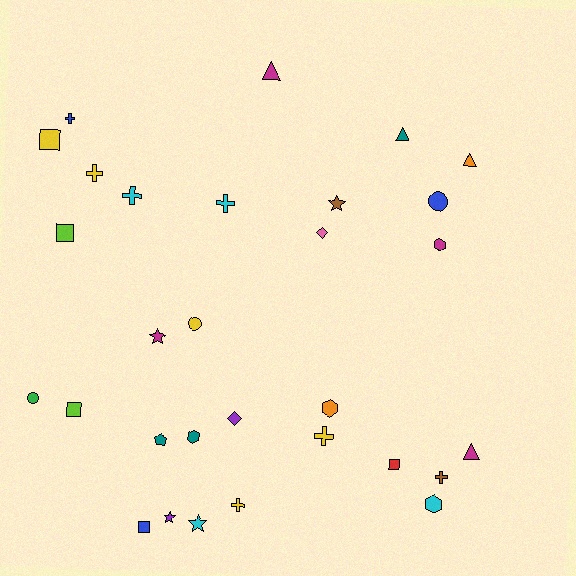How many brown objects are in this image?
There are 2 brown objects.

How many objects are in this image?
There are 30 objects.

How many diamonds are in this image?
There are 2 diamonds.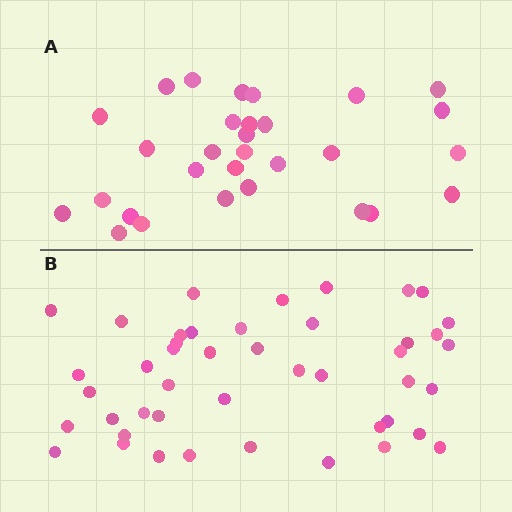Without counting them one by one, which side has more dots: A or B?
Region B (the bottom region) has more dots.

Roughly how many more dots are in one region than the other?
Region B has approximately 15 more dots than region A.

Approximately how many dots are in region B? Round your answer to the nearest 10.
About 40 dots. (The exact count is 45, which rounds to 40.)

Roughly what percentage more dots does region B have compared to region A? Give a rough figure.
About 50% more.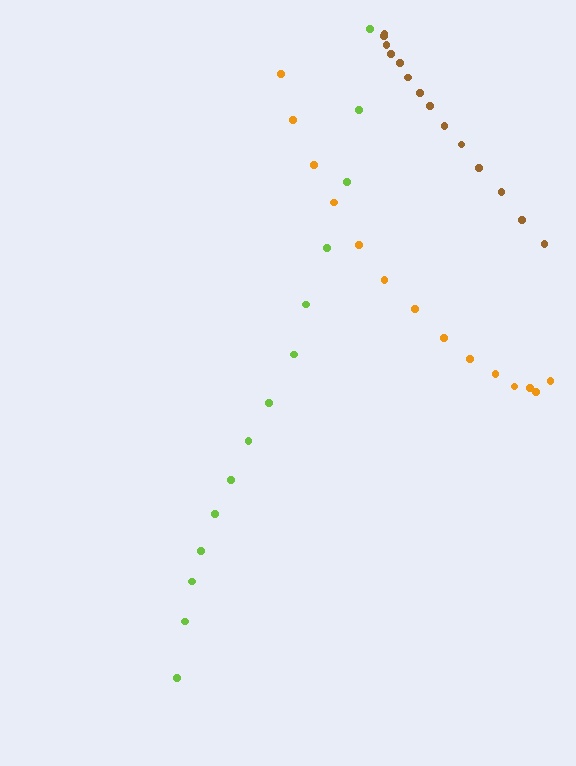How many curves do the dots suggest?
There are 3 distinct paths.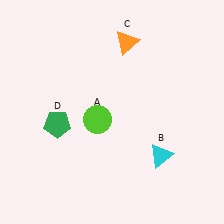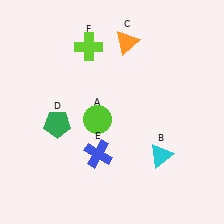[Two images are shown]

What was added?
A blue cross (E), a lime cross (F) were added in Image 2.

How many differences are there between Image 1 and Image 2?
There are 2 differences between the two images.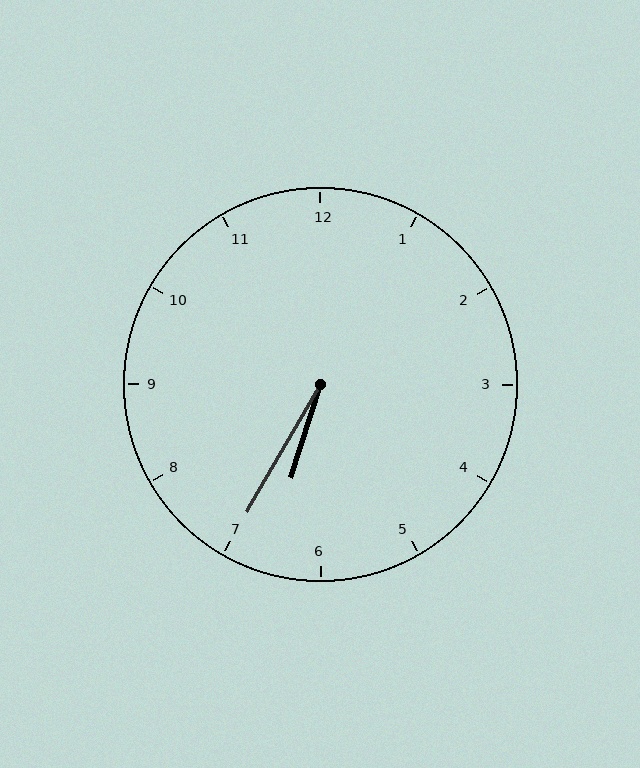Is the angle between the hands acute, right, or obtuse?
It is acute.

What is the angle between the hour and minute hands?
Approximately 12 degrees.